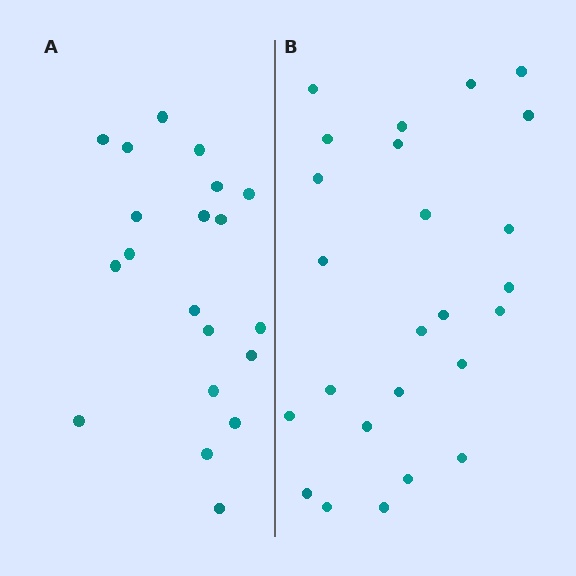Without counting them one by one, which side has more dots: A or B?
Region B (the right region) has more dots.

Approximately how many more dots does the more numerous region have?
Region B has about 5 more dots than region A.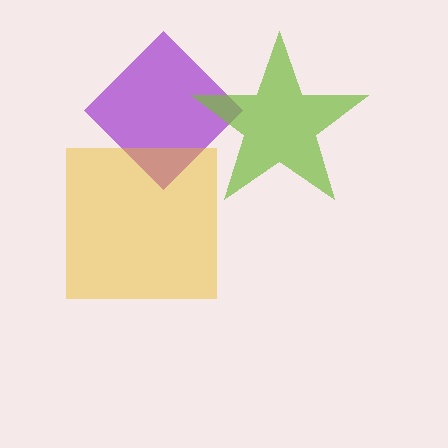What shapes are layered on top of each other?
The layered shapes are: a purple diamond, a lime star, a yellow square.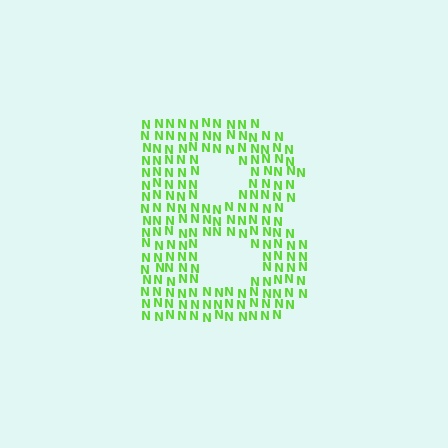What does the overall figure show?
The overall figure shows the letter B.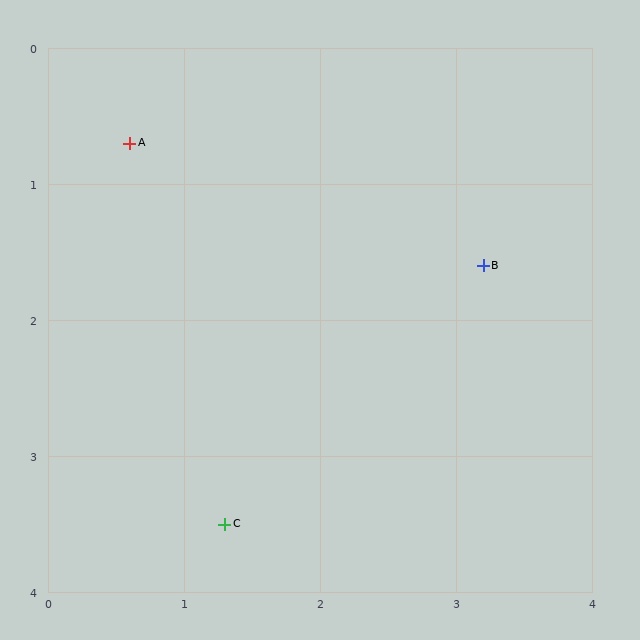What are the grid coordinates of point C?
Point C is at approximately (1.3, 3.5).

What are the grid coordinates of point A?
Point A is at approximately (0.6, 0.7).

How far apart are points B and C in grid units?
Points B and C are about 2.7 grid units apart.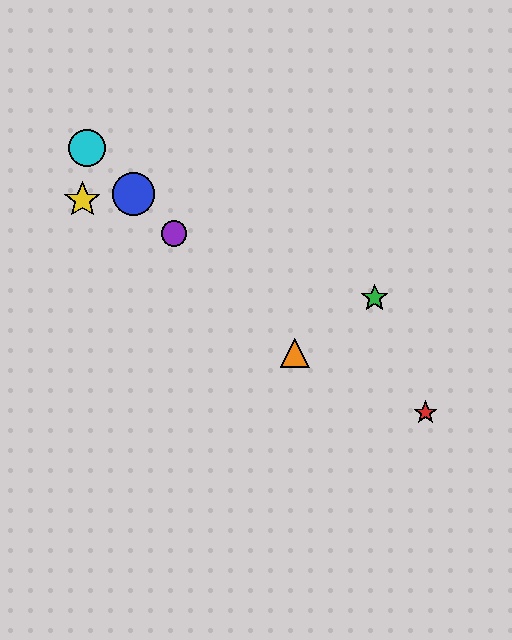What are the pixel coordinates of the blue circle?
The blue circle is at (133, 194).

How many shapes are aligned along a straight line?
4 shapes (the blue circle, the purple circle, the orange triangle, the cyan circle) are aligned along a straight line.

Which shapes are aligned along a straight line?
The blue circle, the purple circle, the orange triangle, the cyan circle are aligned along a straight line.